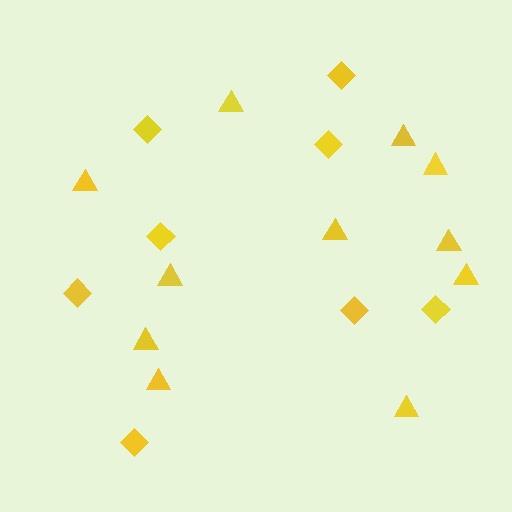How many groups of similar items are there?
There are 2 groups: one group of triangles (11) and one group of diamonds (8).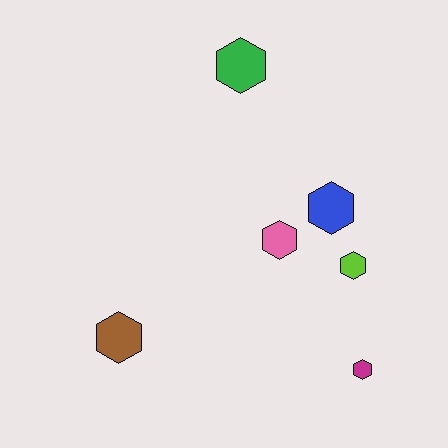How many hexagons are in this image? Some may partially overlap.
There are 6 hexagons.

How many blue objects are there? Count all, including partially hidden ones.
There is 1 blue object.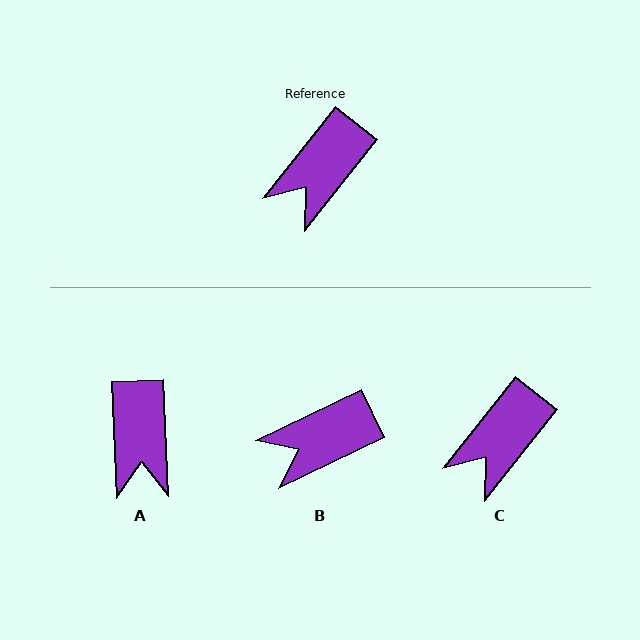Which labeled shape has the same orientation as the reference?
C.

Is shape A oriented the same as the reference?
No, it is off by about 41 degrees.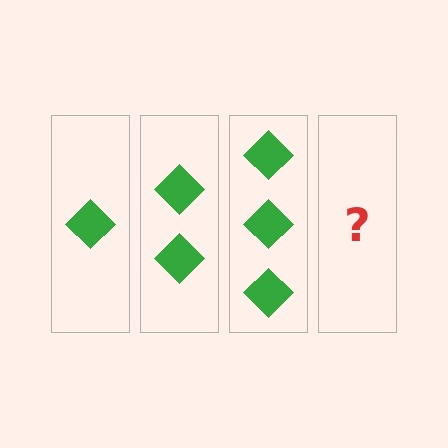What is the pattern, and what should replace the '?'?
The pattern is that each step adds one more diamond. The '?' should be 4 diamonds.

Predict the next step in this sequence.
The next step is 4 diamonds.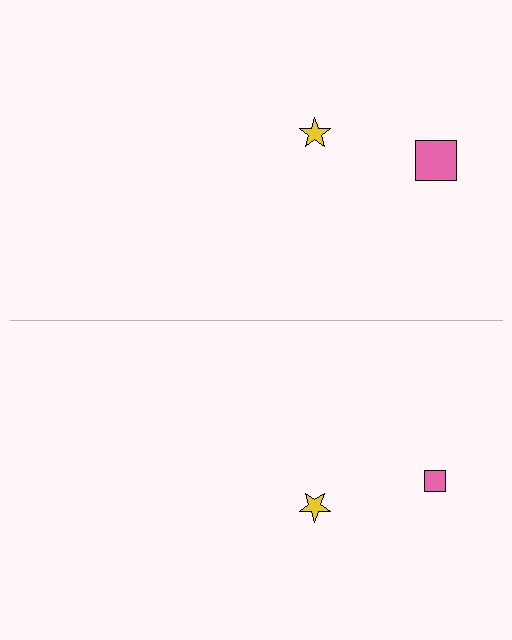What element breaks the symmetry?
The pink square on the bottom side has a different size than its mirror counterpart.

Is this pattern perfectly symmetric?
No, the pattern is not perfectly symmetric. The pink square on the bottom side has a different size than its mirror counterpart.